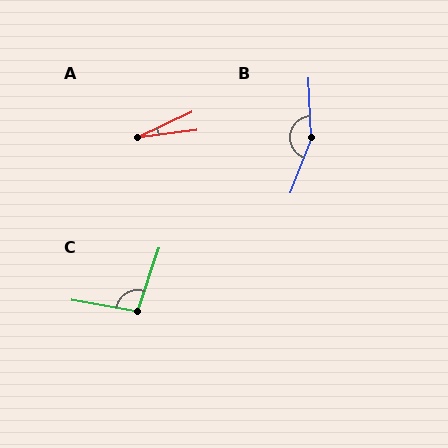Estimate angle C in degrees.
Approximately 99 degrees.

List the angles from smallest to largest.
A (17°), C (99°), B (157°).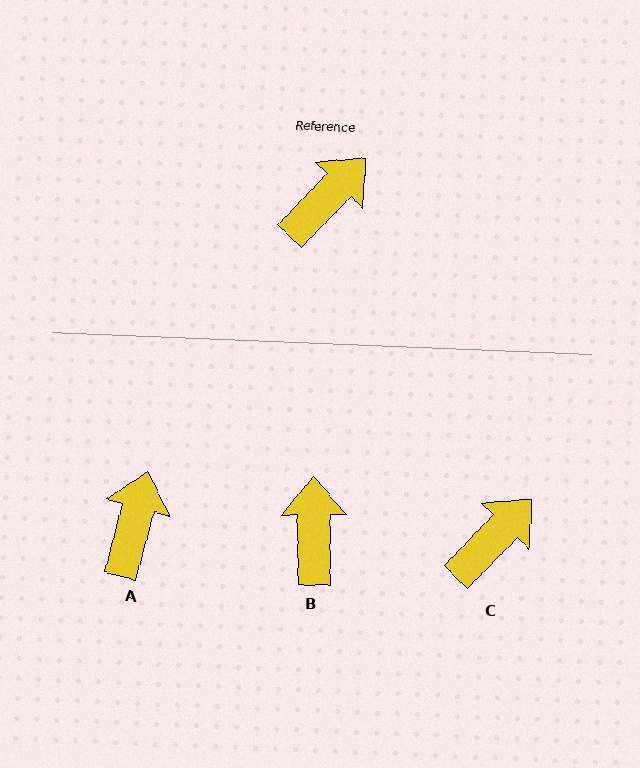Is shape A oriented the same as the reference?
No, it is off by about 30 degrees.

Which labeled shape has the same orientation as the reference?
C.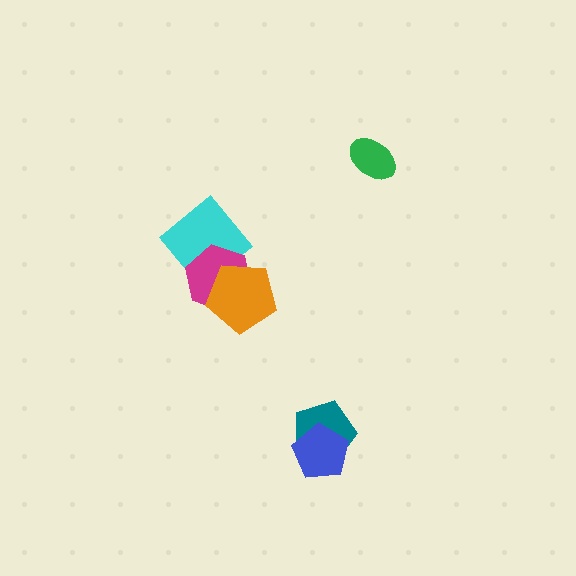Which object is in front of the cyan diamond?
The magenta hexagon is in front of the cyan diamond.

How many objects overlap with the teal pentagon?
1 object overlaps with the teal pentagon.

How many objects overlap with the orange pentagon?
1 object overlaps with the orange pentagon.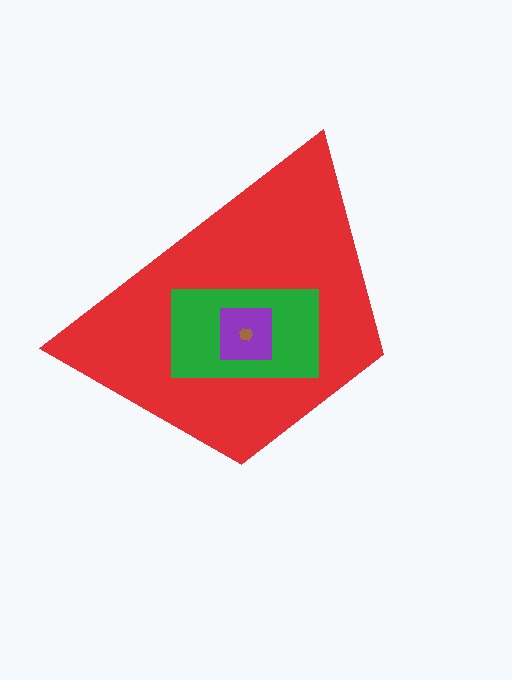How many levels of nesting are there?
4.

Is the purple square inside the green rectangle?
Yes.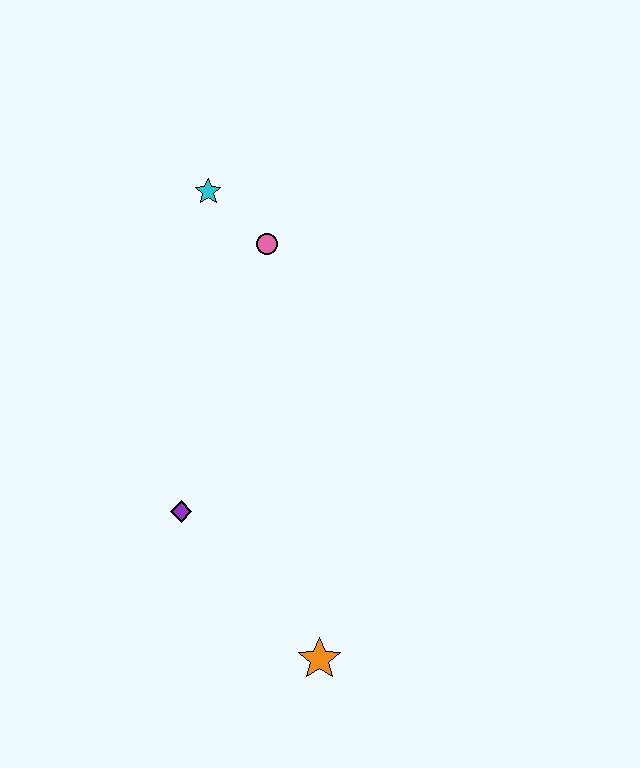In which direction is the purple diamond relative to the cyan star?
The purple diamond is below the cyan star.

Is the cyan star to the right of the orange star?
No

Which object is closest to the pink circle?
The cyan star is closest to the pink circle.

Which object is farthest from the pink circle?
The orange star is farthest from the pink circle.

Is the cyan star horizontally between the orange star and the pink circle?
No